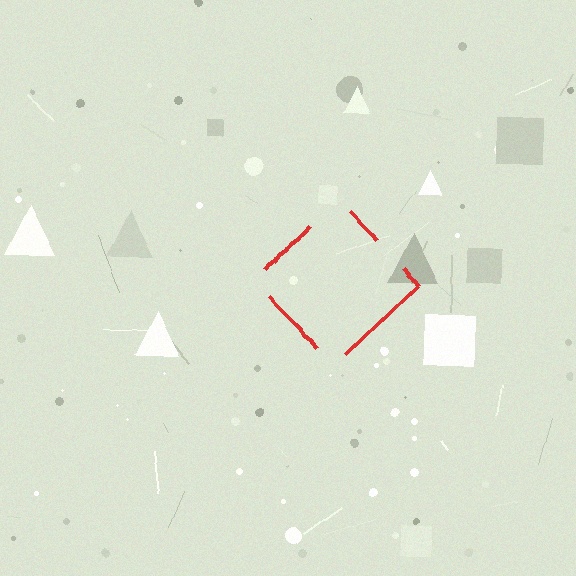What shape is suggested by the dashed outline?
The dashed outline suggests a diamond.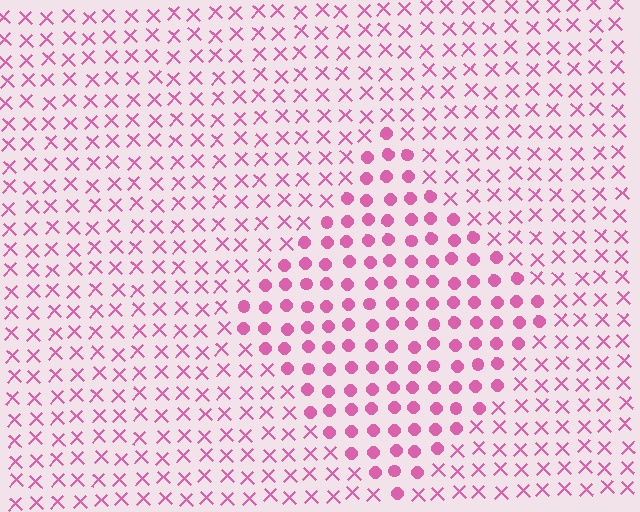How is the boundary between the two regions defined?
The boundary is defined by a change in element shape: circles inside vs. X marks outside. All elements share the same color and spacing.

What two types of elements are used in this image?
The image uses circles inside the diamond region and X marks outside it.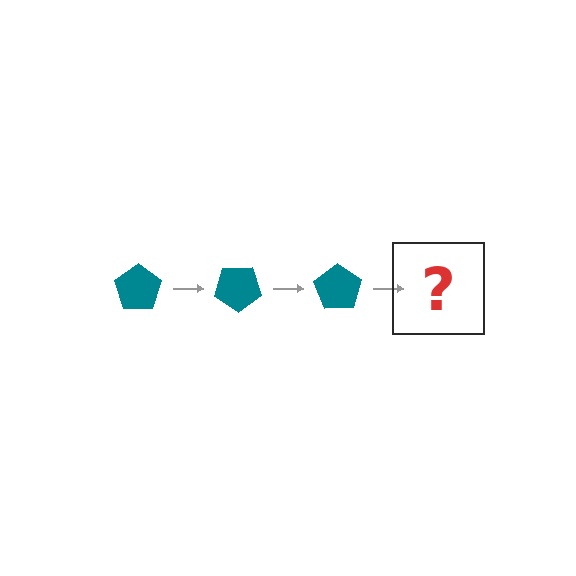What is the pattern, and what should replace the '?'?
The pattern is that the pentagon rotates 35 degrees each step. The '?' should be a teal pentagon rotated 105 degrees.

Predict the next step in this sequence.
The next step is a teal pentagon rotated 105 degrees.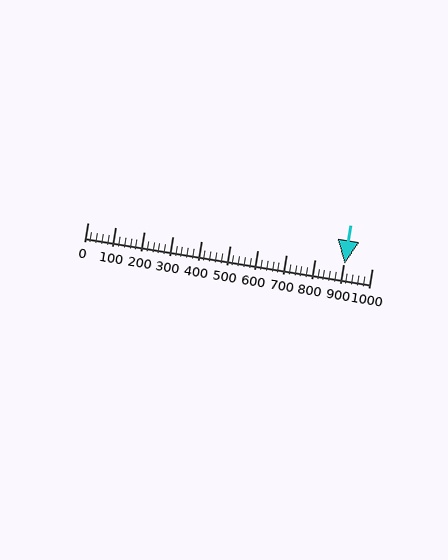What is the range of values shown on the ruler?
The ruler shows values from 0 to 1000.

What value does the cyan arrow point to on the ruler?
The cyan arrow points to approximately 903.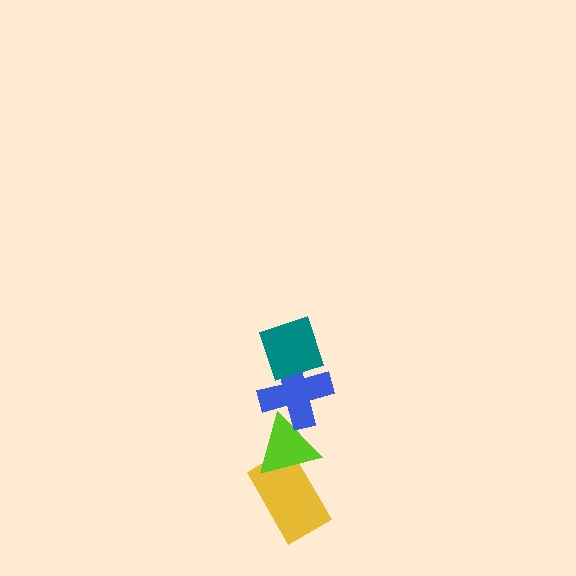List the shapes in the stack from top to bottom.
From top to bottom: the teal diamond, the blue cross, the lime triangle, the yellow rectangle.